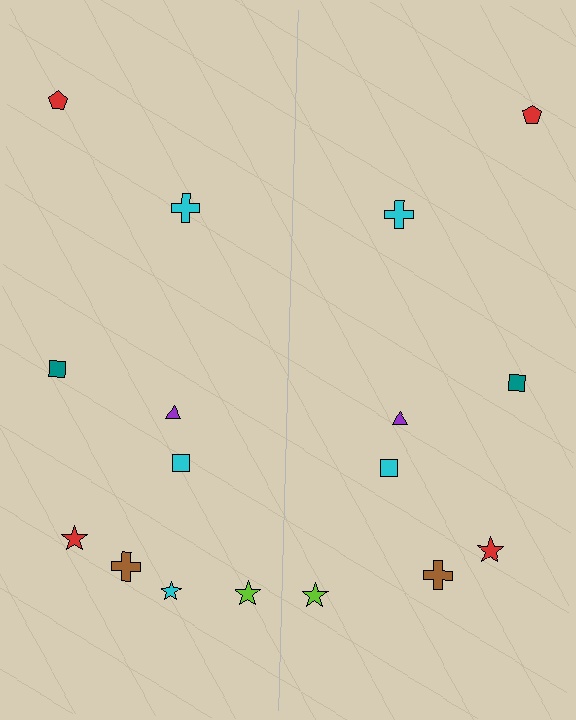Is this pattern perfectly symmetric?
No, the pattern is not perfectly symmetric. A cyan star is missing from the right side.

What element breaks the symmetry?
A cyan star is missing from the right side.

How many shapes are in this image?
There are 17 shapes in this image.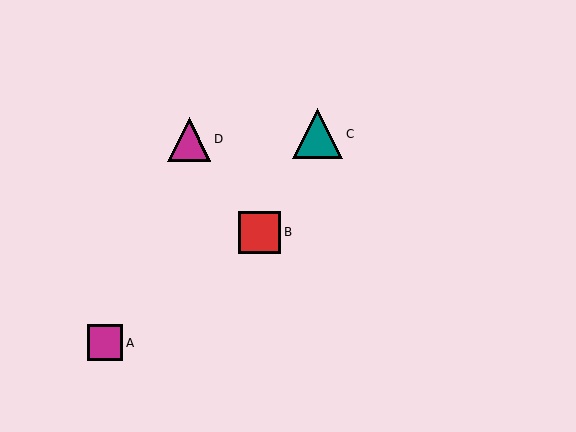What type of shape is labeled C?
Shape C is a teal triangle.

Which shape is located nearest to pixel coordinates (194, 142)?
The magenta triangle (labeled D) at (189, 139) is nearest to that location.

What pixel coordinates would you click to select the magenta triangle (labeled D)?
Click at (189, 139) to select the magenta triangle D.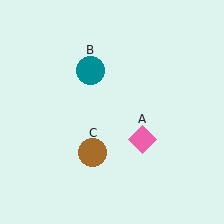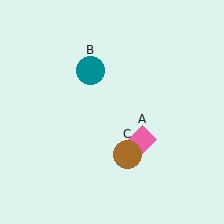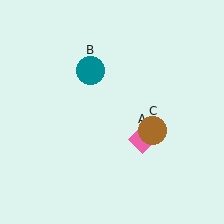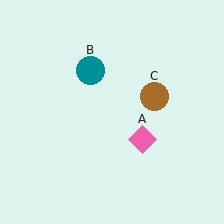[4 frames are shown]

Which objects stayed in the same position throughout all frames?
Pink diamond (object A) and teal circle (object B) remained stationary.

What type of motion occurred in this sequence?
The brown circle (object C) rotated counterclockwise around the center of the scene.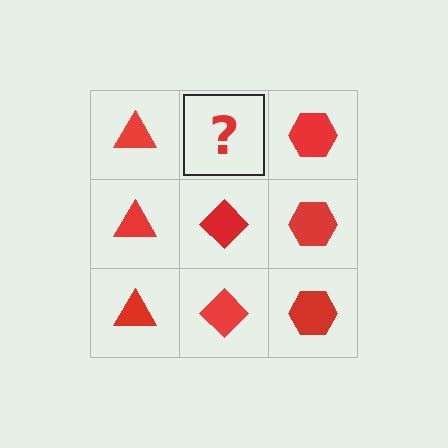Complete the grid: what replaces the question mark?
The question mark should be replaced with a red diamond.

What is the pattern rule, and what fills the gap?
The rule is that each column has a consistent shape. The gap should be filled with a red diamond.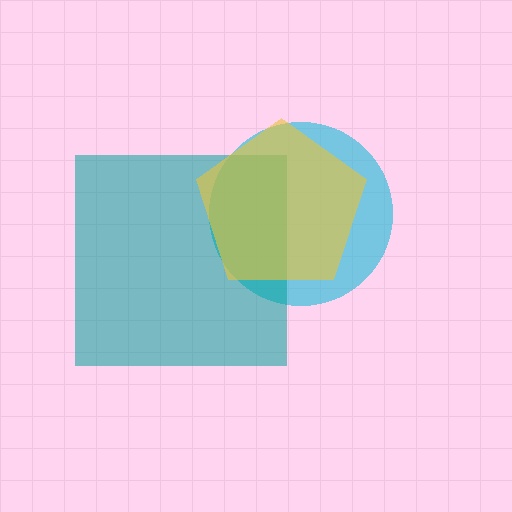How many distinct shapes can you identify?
There are 3 distinct shapes: a cyan circle, a teal square, a yellow pentagon.